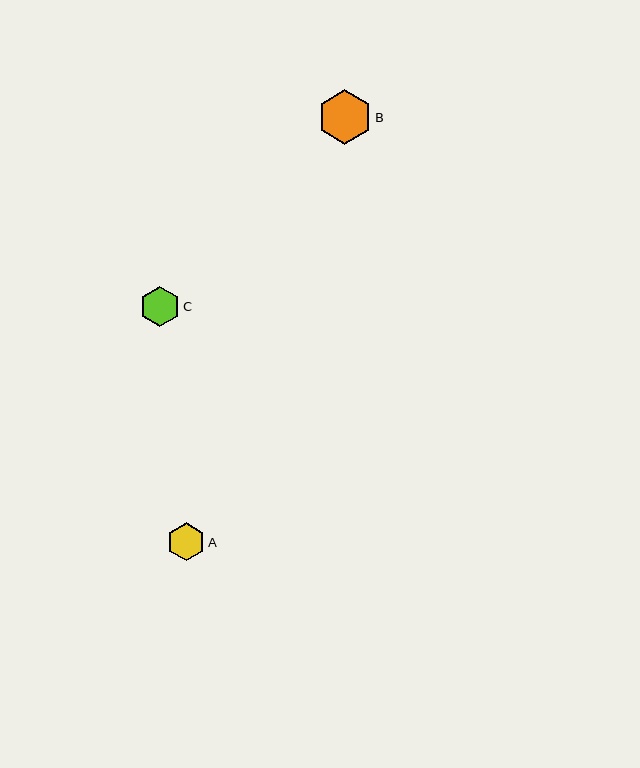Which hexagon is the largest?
Hexagon B is the largest with a size of approximately 55 pixels.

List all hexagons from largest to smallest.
From largest to smallest: B, C, A.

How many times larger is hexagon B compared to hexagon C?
Hexagon B is approximately 1.3 times the size of hexagon C.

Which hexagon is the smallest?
Hexagon A is the smallest with a size of approximately 38 pixels.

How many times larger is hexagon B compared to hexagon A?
Hexagon B is approximately 1.4 times the size of hexagon A.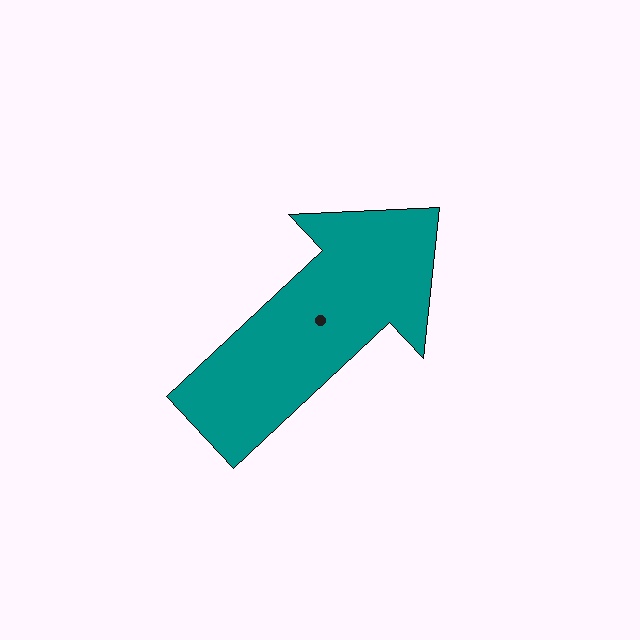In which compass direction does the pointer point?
Northeast.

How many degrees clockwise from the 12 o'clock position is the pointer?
Approximately 47 degrees.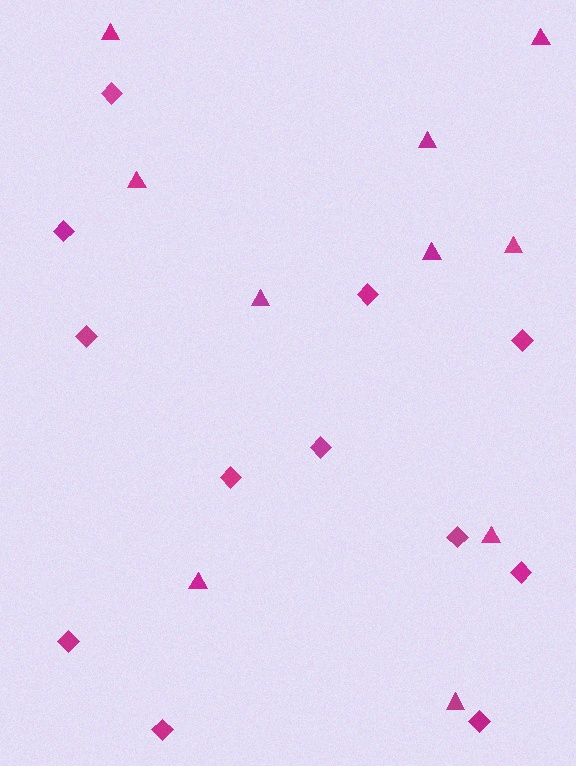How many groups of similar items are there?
There are 2 groups: one group of triangles (10) and one group of diamonds (12).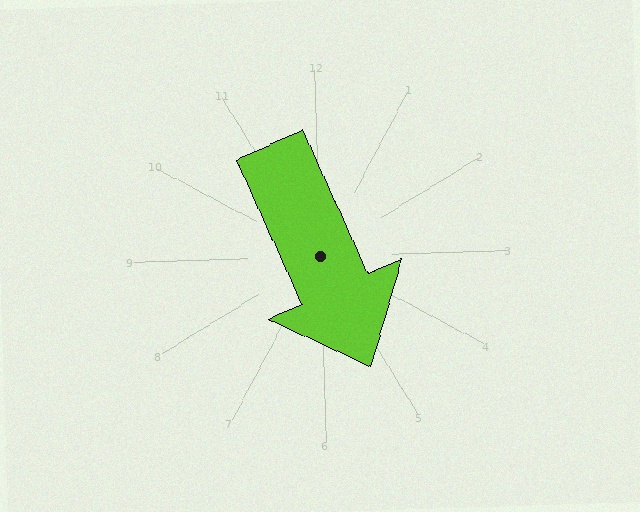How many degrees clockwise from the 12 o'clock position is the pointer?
Approximately 157 degrees.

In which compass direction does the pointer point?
Southeast.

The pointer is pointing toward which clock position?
Roughly 5 o'clock.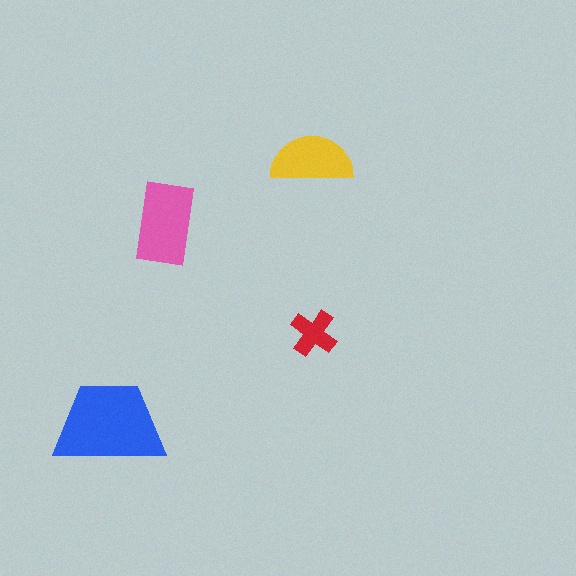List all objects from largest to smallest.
The blue trapezoid, the pink rectangle, the yellow semicircle, the red cross.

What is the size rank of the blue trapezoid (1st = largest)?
1st.